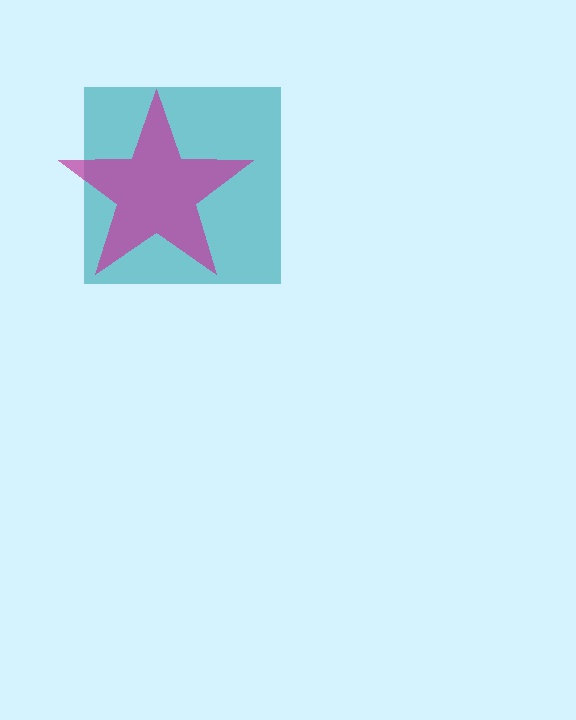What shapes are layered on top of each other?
The layered shapes are: a teal square, a magenta star.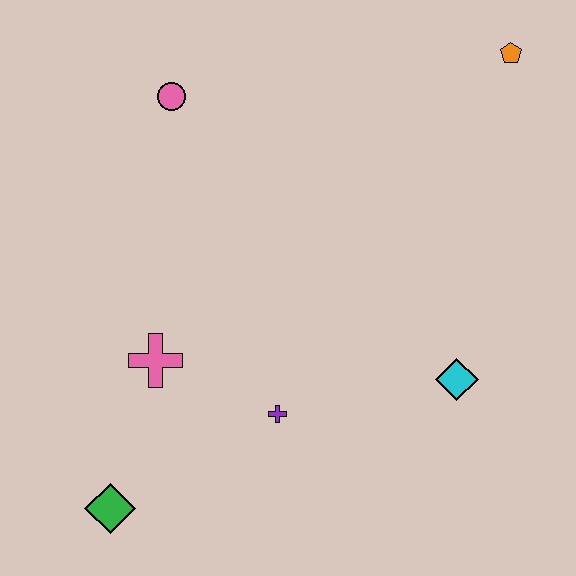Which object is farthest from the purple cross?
The orange pentagon is farthest from the purple cross.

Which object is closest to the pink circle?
The pink cross is closest to the pink circle.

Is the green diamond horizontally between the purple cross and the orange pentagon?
No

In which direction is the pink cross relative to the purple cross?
The pink cross is to the left of the purple cross.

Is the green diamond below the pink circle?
Yes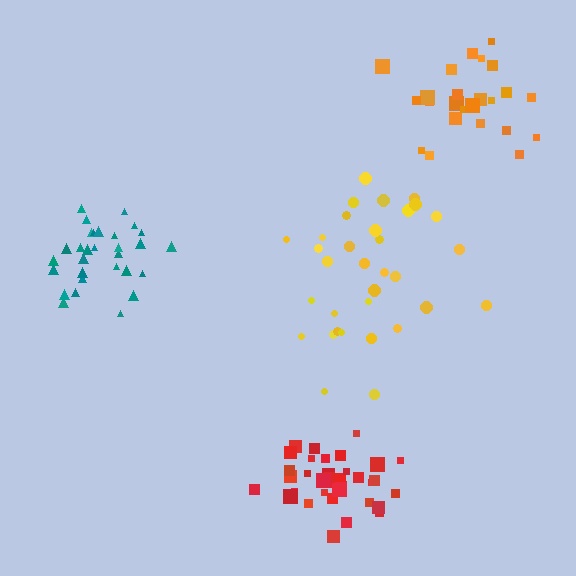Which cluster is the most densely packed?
Teal.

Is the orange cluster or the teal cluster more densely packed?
Teal.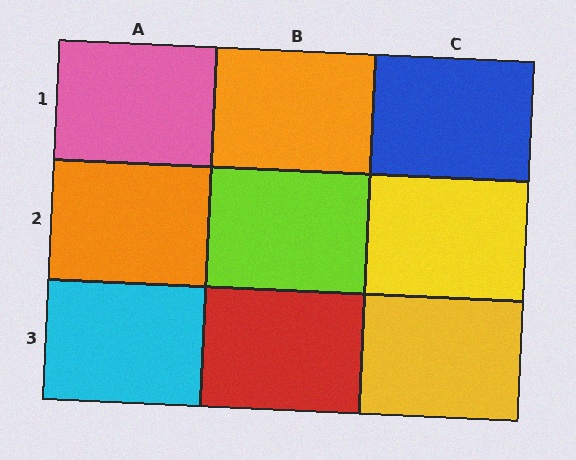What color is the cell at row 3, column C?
Yellow.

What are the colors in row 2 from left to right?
Orange, lime, yellow.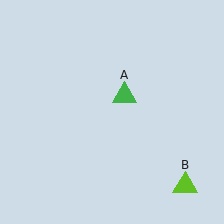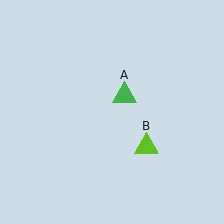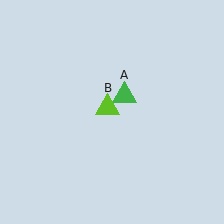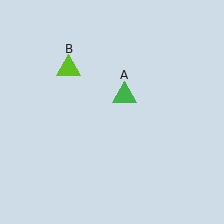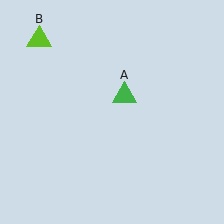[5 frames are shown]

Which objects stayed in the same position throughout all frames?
Green triangle (object A) remained stationary.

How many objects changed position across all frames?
1 object changed position: lime triangle (object B).